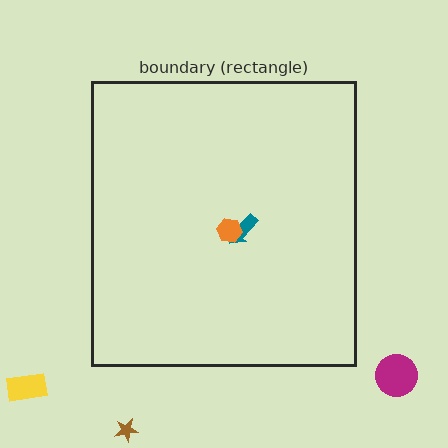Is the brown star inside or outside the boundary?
Outside.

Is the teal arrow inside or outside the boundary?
Inside.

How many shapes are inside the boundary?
2 inside, 3 outside.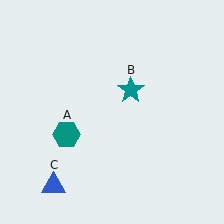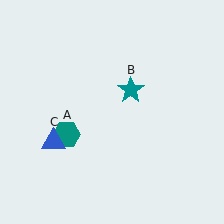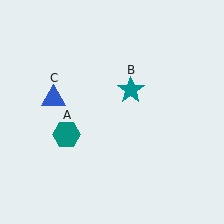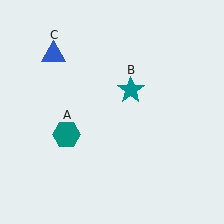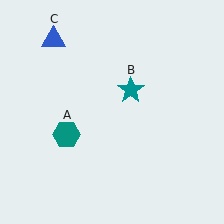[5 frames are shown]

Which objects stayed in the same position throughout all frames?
Teal hexagon (object A) and teal star (object B) remained stationary.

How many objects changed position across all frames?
1 object changed position: blue triangle (object C).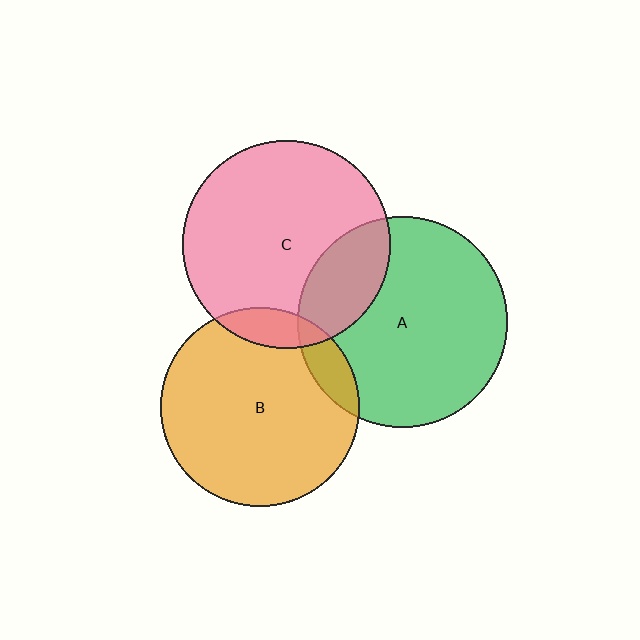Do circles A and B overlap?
Yes.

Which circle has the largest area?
Circle A (green).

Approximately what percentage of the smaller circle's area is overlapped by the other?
Approximately 10%.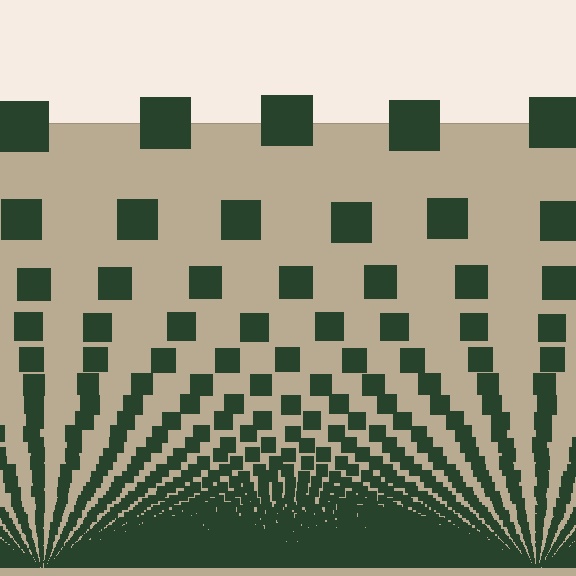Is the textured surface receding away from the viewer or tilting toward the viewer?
The surface appears to tilt toward the viewer. Texture elements get larger and sparser toward the top.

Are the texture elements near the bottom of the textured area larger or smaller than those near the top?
Smaller. The gradient is inverted — elements near the bottom are smaller and denser.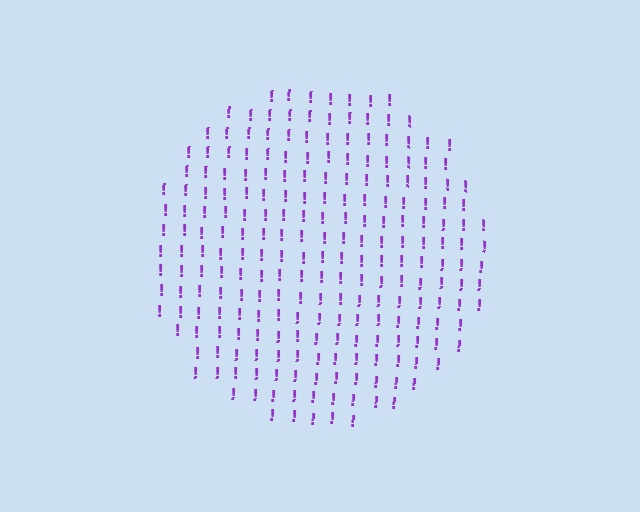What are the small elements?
The small elements are exclamation marks.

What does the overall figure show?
The overall figure shows a circle.